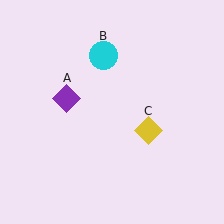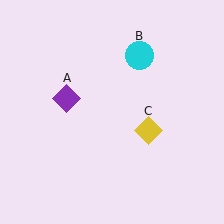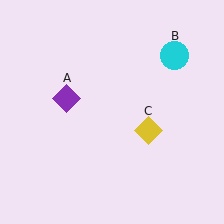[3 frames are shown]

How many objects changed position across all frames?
1 object changed position: cyan circle (object B).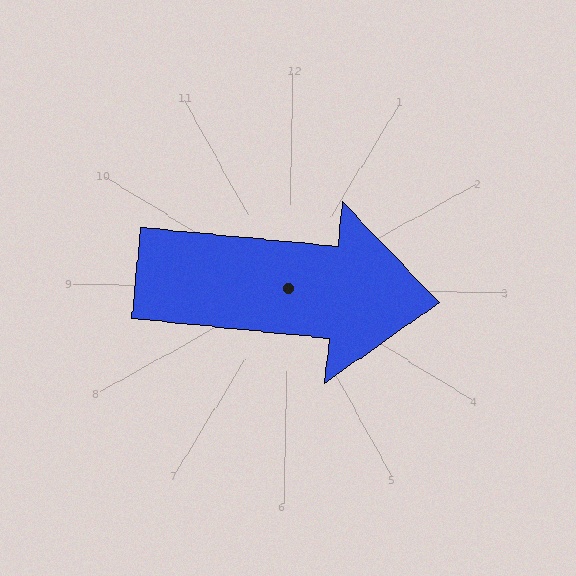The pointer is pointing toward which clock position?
Roughly 3 o'clock.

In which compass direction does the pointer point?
East.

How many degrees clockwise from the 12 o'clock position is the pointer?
Approximately 94 degrees.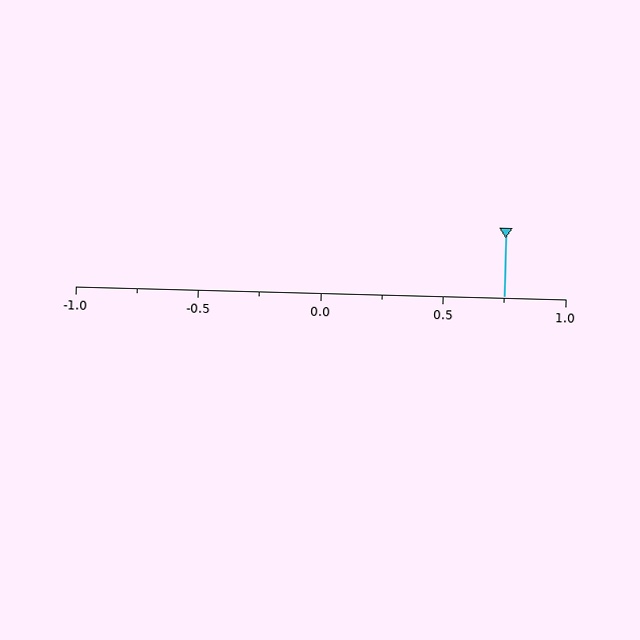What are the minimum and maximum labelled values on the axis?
The axis runs from -1.0 to 1.0.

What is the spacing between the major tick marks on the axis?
The major ticks are spaced 0.5 apart.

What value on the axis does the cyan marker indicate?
The marker indicates approximately 0.75.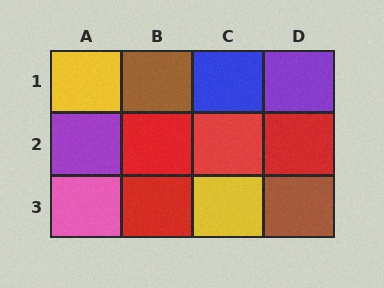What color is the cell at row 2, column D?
Red.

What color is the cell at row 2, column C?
Red.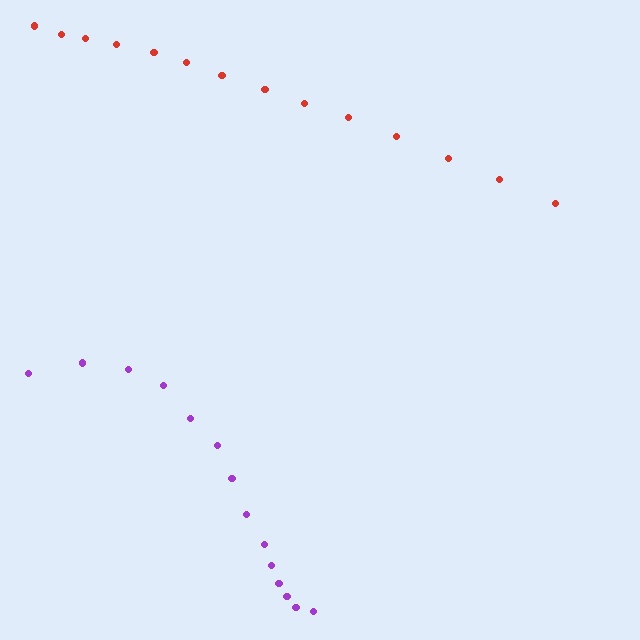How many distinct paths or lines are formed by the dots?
There are 2 distinct paths.